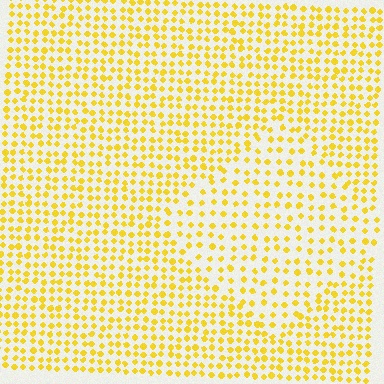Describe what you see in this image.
The image contains small yellow elements arranged at two different densities. A diamond-shaped region is visible where the elements are less densely packed than the surrounding area.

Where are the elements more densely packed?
The elements are more densely packed outside the diamond boundary.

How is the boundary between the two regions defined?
The boundary is defined by a change in element density (approximately 1.6x ratio). All elements are the same color, size, and shape.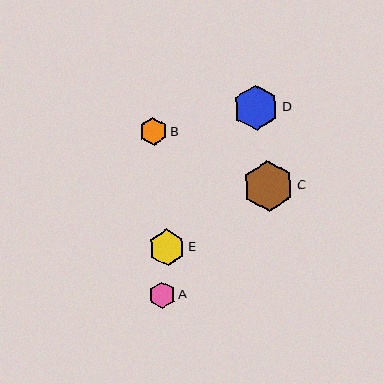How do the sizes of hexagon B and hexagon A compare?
Hexagon B and hexagon A are approximately the same size.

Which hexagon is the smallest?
Hexagon A is the smallest with a size of approximately 27 pixels.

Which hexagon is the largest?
Hexagon C is the largest with a size of approximately 52 pixels.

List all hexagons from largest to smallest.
From largest to smallest: C, D, E, B, A.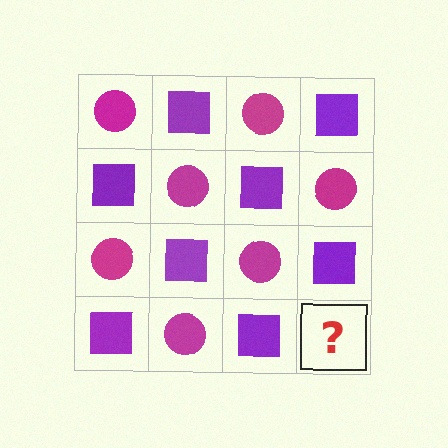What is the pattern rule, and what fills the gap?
The rule is that it alternates magenta circle and purple square in a checkerboard pattern. The gap should be filled with a magenta circle.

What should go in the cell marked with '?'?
The missing cell should contain a magenta circle.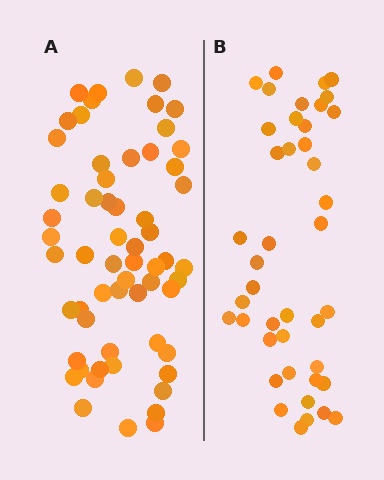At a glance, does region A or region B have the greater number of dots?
Region A (the left region) has more dots.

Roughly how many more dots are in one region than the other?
Region A has approximately 20 more dots than region B.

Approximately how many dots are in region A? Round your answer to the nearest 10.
About 60 dots.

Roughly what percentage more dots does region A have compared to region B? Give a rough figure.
About 45% more.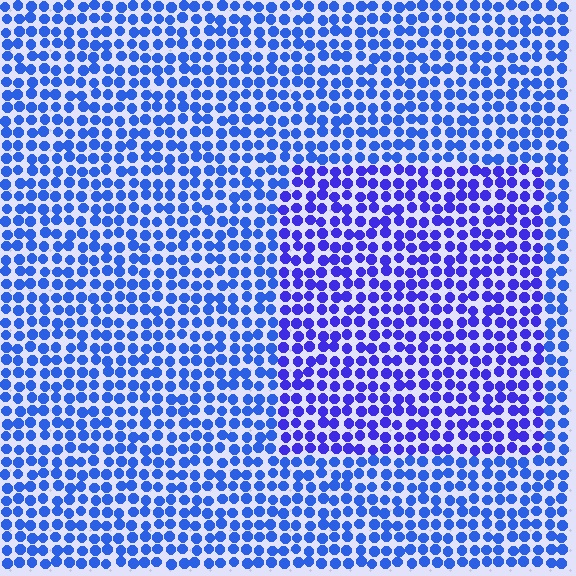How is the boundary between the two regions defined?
The boundary is defined purely by a slight shift in hue (about 23 degrees). Spacing, size, and orientation are identical on both sides.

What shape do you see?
I see a rectangle.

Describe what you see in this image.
The image is filled with small blue elements in a uniform arrangement. A rectangle-shaped region is visible where the elements are tinted to a slightly different hue, forming a subtle color boundary.